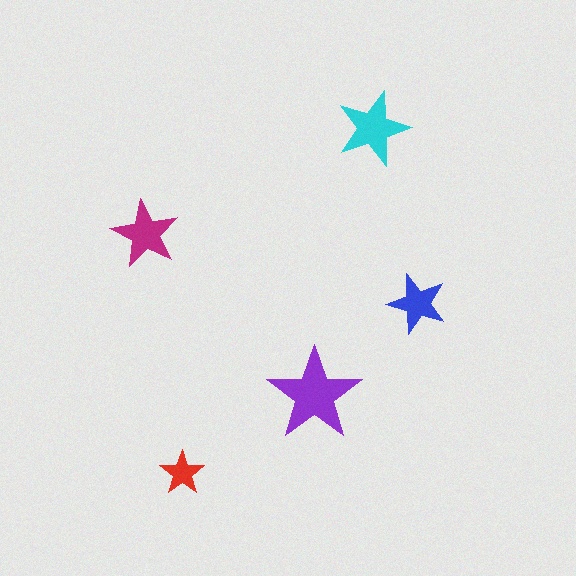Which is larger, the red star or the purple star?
The purple one.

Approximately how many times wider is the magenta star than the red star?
About 1.5 times wider.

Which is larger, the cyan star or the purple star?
The purple one.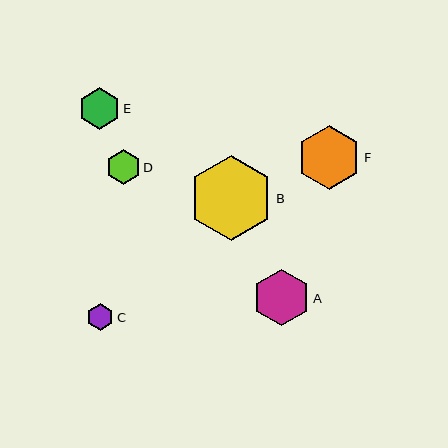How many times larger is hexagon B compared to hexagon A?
Hexagon B is approximately 1.5 times the size of hexagon A.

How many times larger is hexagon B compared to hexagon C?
Hexagon B is approximately 3.1 times the size of hexagon C.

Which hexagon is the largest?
Hexagon B is the largest with a size of approximately 84 pixels.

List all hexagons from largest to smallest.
From largest to smallest: B, F, A, E, D, C.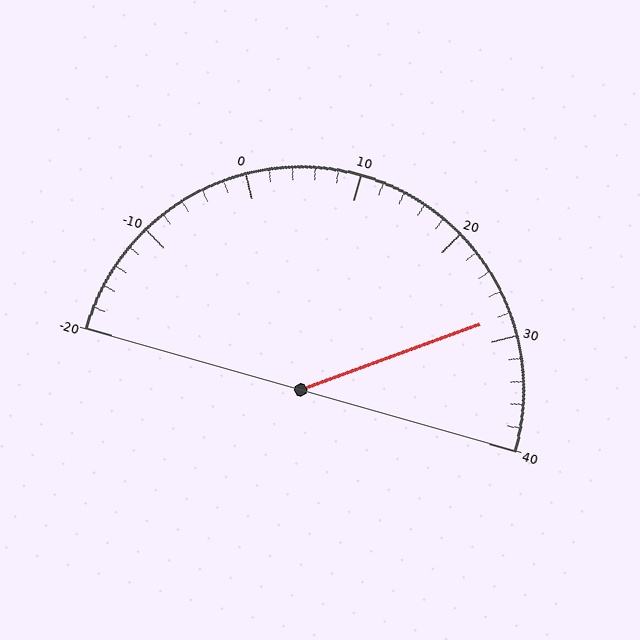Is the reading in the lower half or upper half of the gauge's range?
The reading is in the upper half of the range (-20 to 40).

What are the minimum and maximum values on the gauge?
The gauge ranges from -20 to 40.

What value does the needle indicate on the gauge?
The needle indicates approximately 28.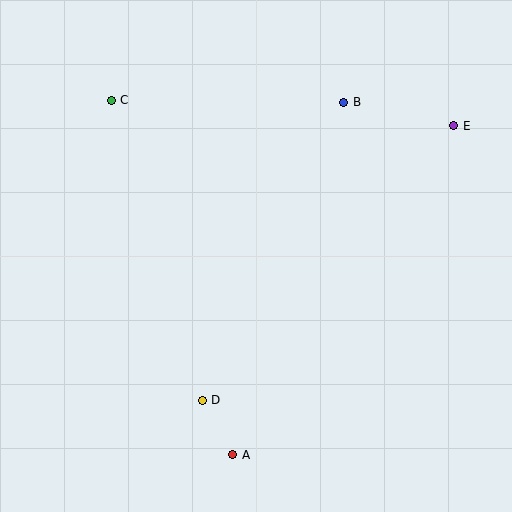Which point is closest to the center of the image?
Point D at (202, 400) is closest to the center.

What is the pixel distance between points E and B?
The distance between E and B is 112 pixels.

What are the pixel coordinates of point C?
Point C is at (111, 100).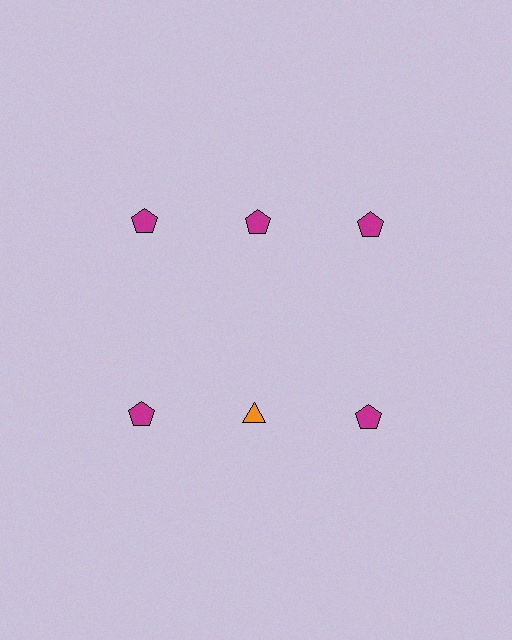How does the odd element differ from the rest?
It differs in both color (orange instead of magenta) and shape (triangle instead of pentagon).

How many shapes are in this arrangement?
There are 6 shapes arranged in a grid pattern.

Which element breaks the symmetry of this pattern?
The orange triangle in the second row, second from left column breaks the symmetry. All other shapes are magenta pentagons.